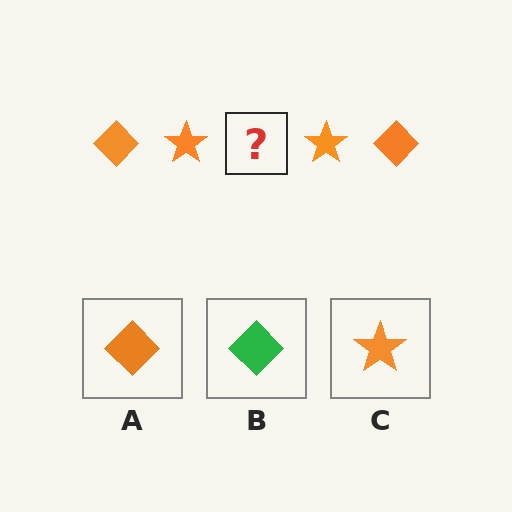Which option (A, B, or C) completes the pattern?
A.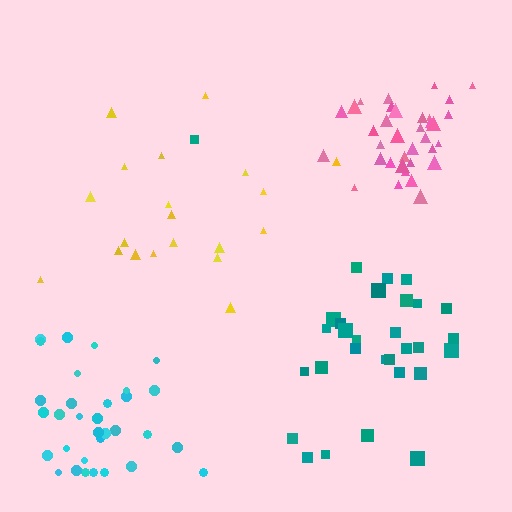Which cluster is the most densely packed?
Pink.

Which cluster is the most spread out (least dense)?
Yellow.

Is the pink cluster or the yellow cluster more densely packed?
Pink.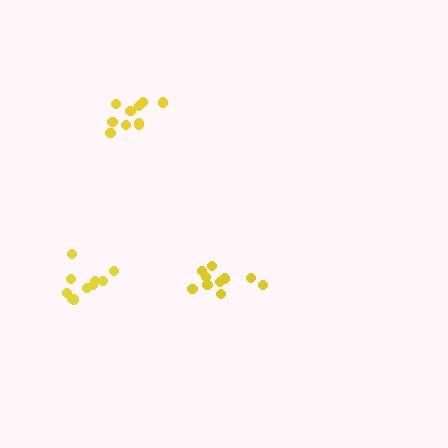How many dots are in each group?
Group 1: 10 dots, Group 2: 10 dots, Group 3: 10 dots (30 total).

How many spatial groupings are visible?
There are 3 spatial groupings.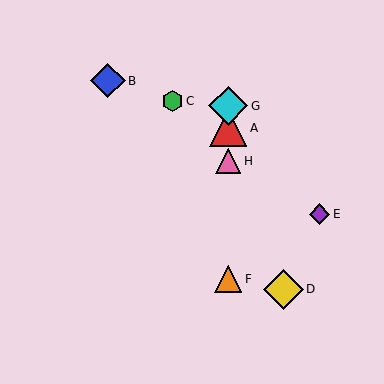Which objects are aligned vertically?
Objects A, F, G, H are aligned vertically.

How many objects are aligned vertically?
4 objects (A, F, G, H) are aligned vertically.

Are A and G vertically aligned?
Yes, both are at x≈228.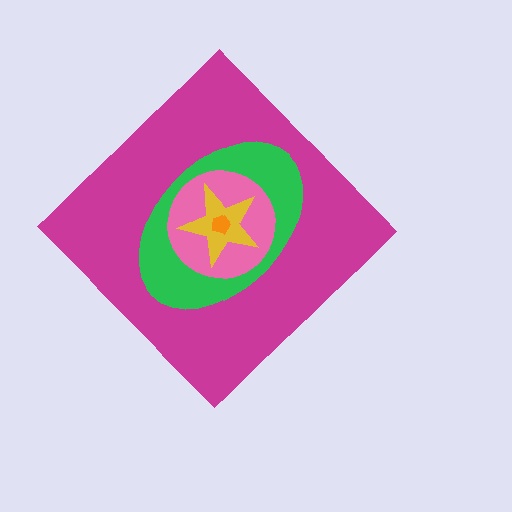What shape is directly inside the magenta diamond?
The green ellipse.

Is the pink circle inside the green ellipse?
Yes.